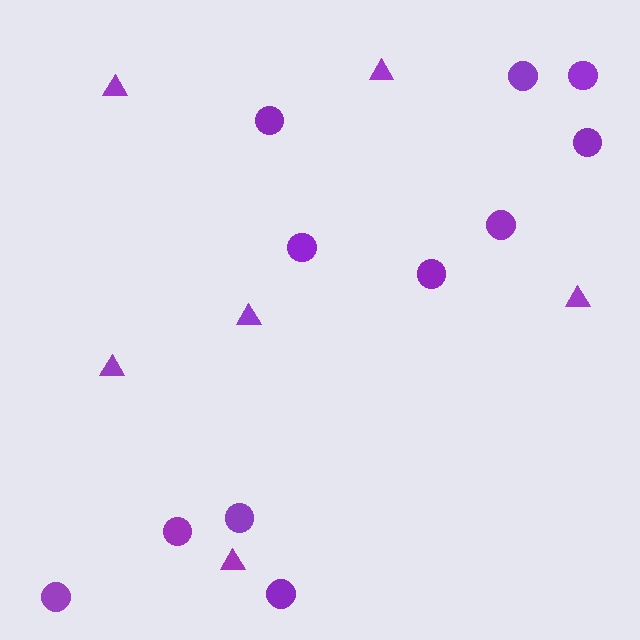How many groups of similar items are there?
There are 2 groups: one group of circles (11) and one group of triangles (6).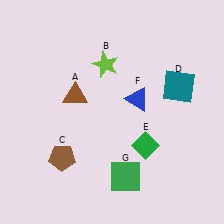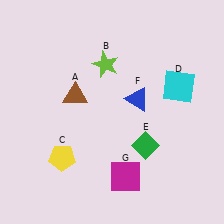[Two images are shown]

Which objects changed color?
C changed from brown to yellow. D changed from teal to cyan. G changed from green to magenta.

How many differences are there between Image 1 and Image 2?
There are 3 differences between the two images.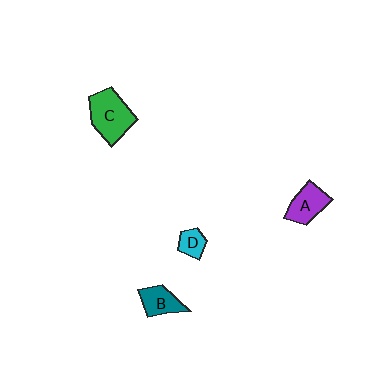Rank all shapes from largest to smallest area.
From largest to smallest: C (green), A (purple), B (teal), D (cyan).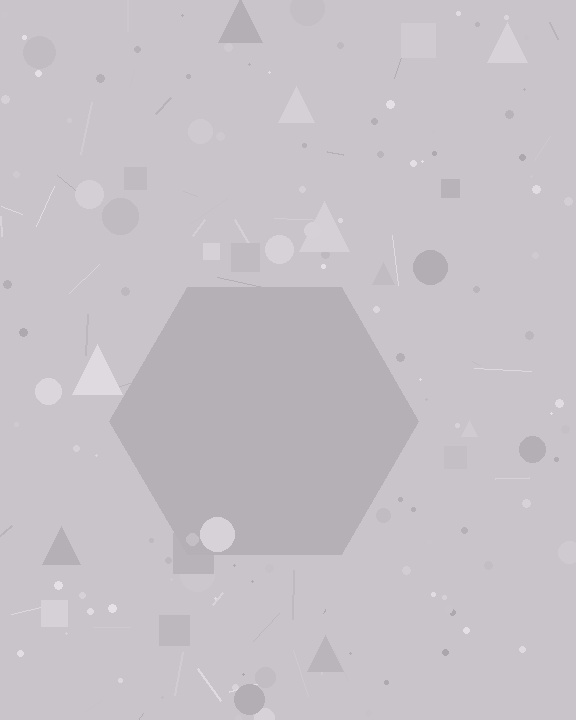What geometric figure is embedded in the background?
A hexagon is embedded in the background.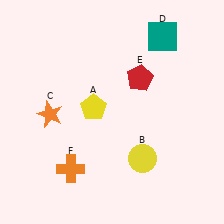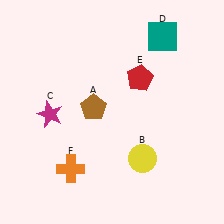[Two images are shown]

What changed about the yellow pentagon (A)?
In Image 1, A is yellow. In Image 2, it changed to brown.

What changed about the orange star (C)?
In Image 1, C is orange. In Image 2, it changed to magenta.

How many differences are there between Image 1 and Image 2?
There are 2 differences between the two images.